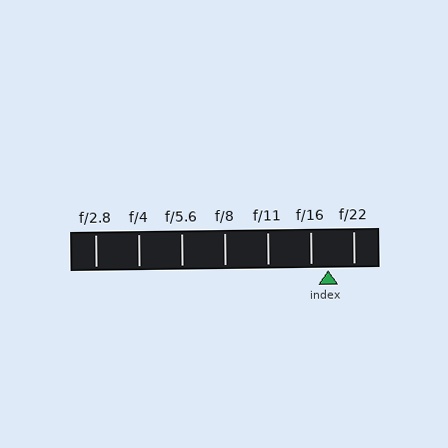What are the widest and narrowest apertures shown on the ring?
The widest aperture shown is f/2.8 and the narrowest is f/22.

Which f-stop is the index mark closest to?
The index mark is closest to f/16.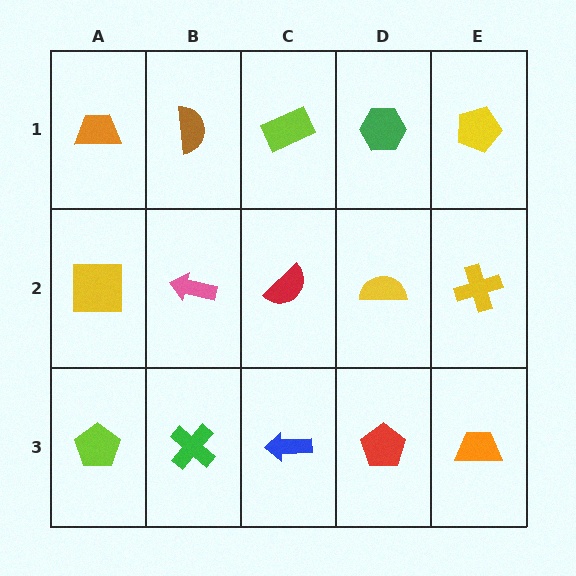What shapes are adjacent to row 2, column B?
A brown semicircle (row 1, column B), a green cross (row 3, column B), a yellow square (row 2, column A), a red semicircle (row 2, column C).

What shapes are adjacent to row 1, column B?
A pink arrow (row 2, column B), an orange trapezoid (row 1, column A), a lime rectangle (row 1, column C).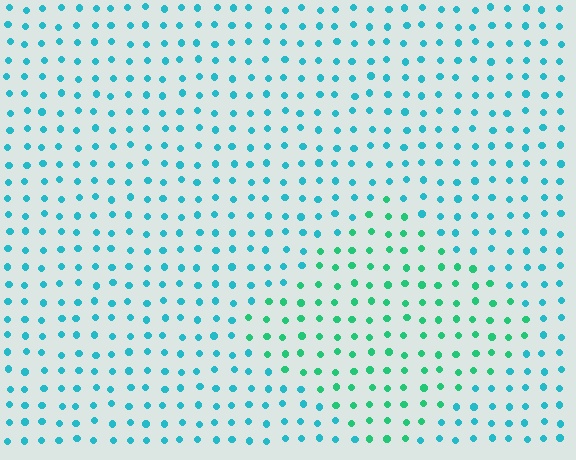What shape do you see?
I see a diamond.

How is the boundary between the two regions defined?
The boundary is defined purely by a slight shift in hue (about 35 degrees). Spacing, size, and orientation are identical on both sides.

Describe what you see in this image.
The image is filled with small cyan elements in a uniform arrangement. A diamond-shaped region is visible where the elements are tinted to a slightly different hue, forming a subtle color boundary.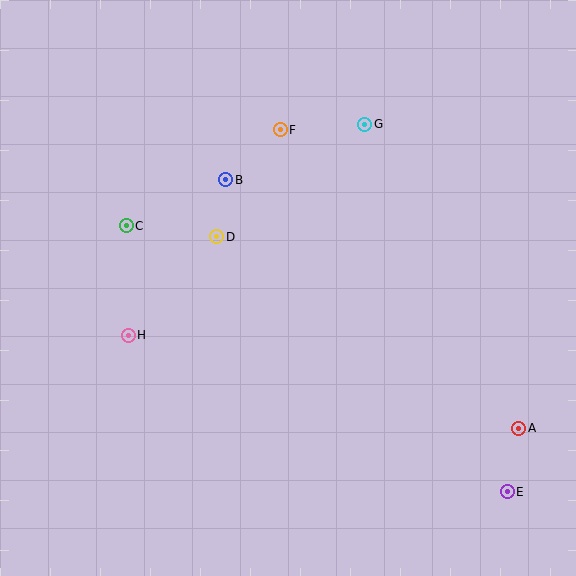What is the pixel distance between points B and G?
The distance between B and G is 150 pixels.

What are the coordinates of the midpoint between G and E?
The midpoint between G and E is at (436, 308).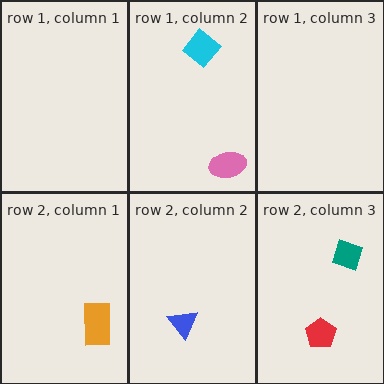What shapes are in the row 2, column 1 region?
The orange rectangle.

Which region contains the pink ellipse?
The row 1, column 2 region.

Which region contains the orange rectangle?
The row 2, column 1 region.